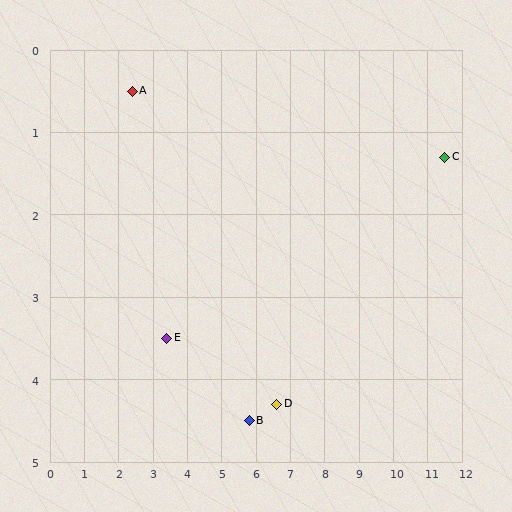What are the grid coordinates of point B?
Point B is at approximately (5.8, 4.5).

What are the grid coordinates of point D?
Point D is at approximately (6.6, 4.3).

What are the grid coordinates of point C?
Point C is at approximately (11.5, 1.3).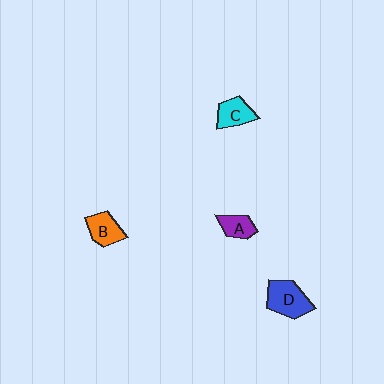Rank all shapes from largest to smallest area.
From largest to smallest: D (blue), B (orange), C (cyan), A (purple).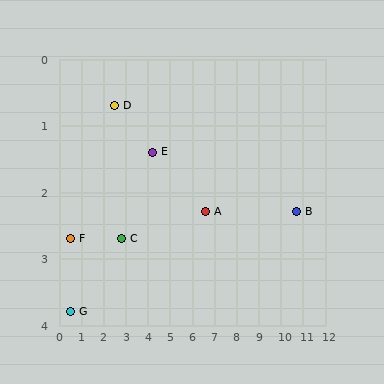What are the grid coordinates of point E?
Point E is at approximately (4.2, 1.4).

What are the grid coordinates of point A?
Point A is at approximately (6.6, 2.3).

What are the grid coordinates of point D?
Point D is at approximately (2.5, 0.7).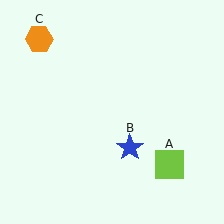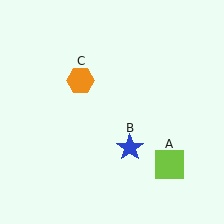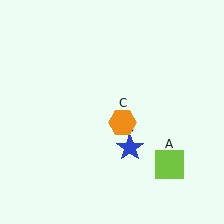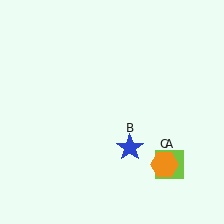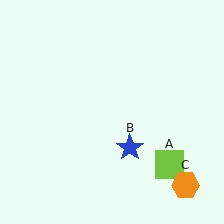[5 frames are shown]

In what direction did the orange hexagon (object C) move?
The orange hexagon (object C) moved down and to the right.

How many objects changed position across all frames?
1 object changed position: orange hexagon (object C).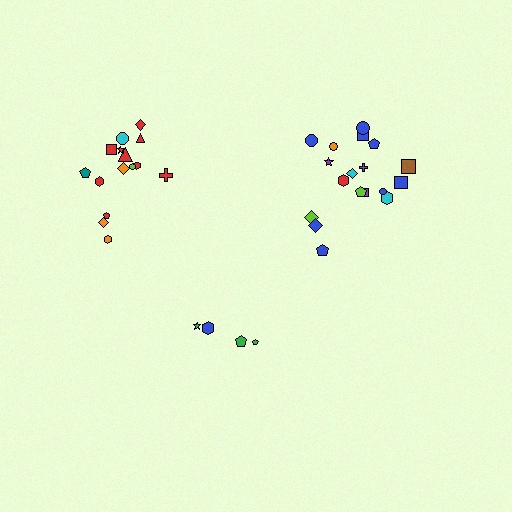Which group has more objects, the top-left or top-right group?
The top-right group.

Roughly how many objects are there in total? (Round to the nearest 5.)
Roughly 35 objects in total.